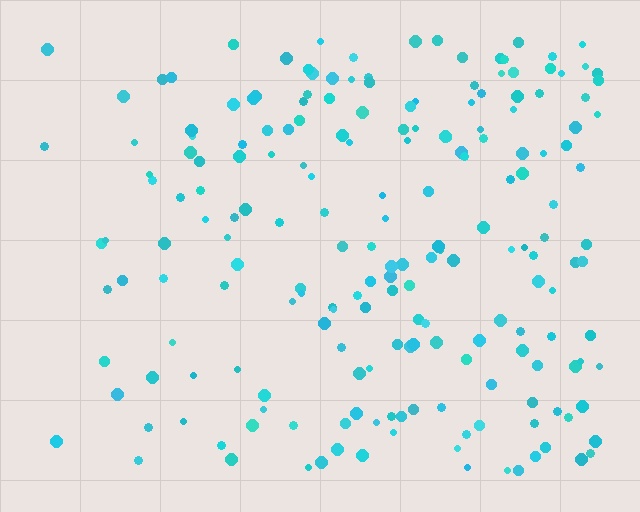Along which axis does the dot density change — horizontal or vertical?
Horizontal.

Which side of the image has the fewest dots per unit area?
The left.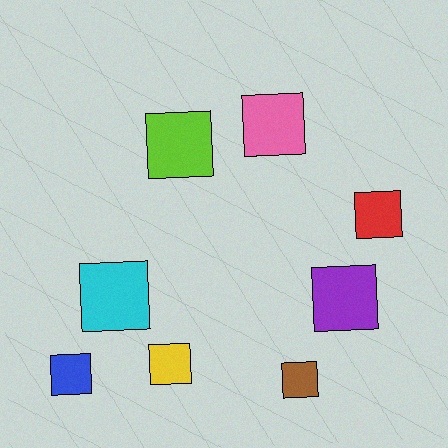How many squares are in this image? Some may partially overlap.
There are 8 squares.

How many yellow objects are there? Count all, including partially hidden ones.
There is 1 yellow object.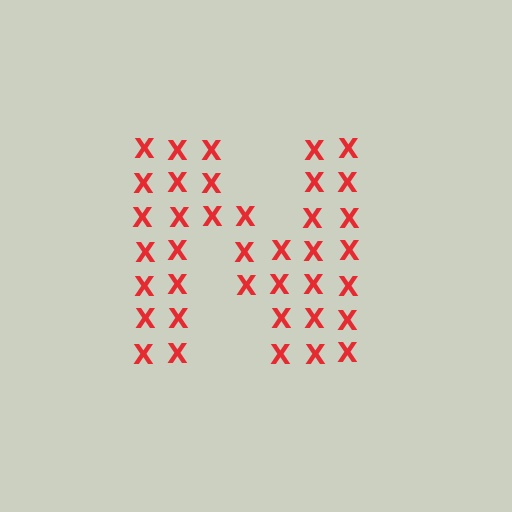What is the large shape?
The large shape is the letter N.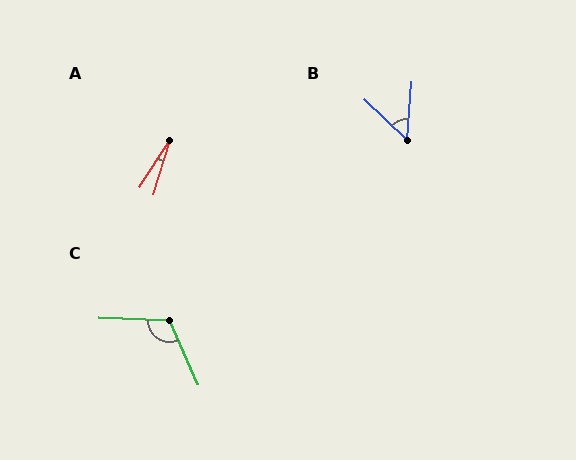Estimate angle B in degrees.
Approximately 51 degrees.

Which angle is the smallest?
A, at approximately 16 degrees.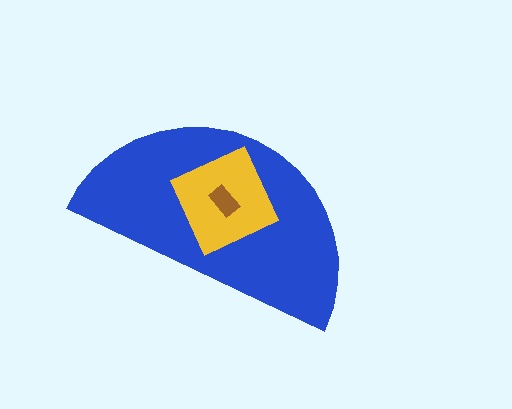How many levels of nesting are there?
3.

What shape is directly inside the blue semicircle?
The yellow diamond.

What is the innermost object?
The brown rectangle.